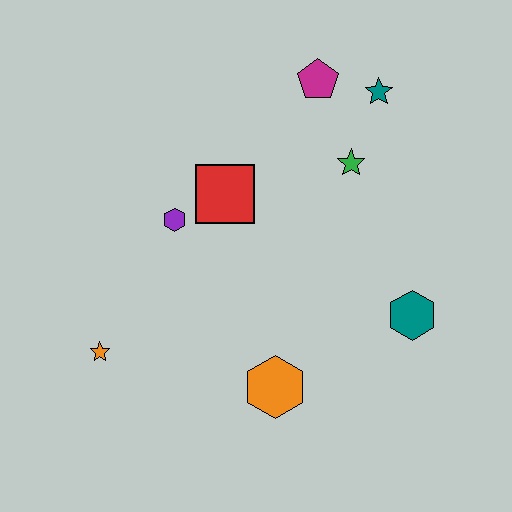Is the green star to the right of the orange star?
Yes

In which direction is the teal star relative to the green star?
The teal star is above the green star.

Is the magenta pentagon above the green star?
Yes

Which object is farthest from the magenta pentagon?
The orange star is farthest from the magenta pentagon.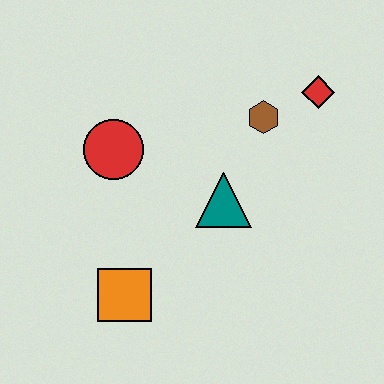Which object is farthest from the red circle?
The red diamond is farthest from the red circle.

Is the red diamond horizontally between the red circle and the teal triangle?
No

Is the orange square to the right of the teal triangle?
No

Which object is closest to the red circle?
The teal triangle is closest to the red circle.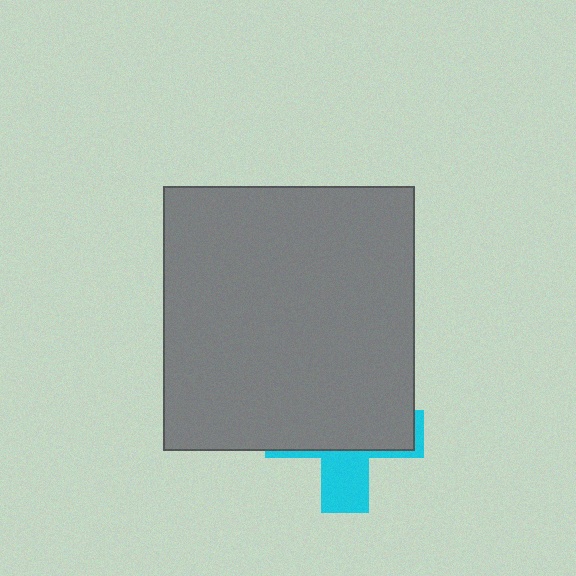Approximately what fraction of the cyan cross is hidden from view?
Roughly 69% of the cyan cross is hidden behind the gray rectangle.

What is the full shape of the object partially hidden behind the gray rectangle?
The partially hidden object is a cyan cross.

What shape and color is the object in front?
The object in front is a gray rectangle.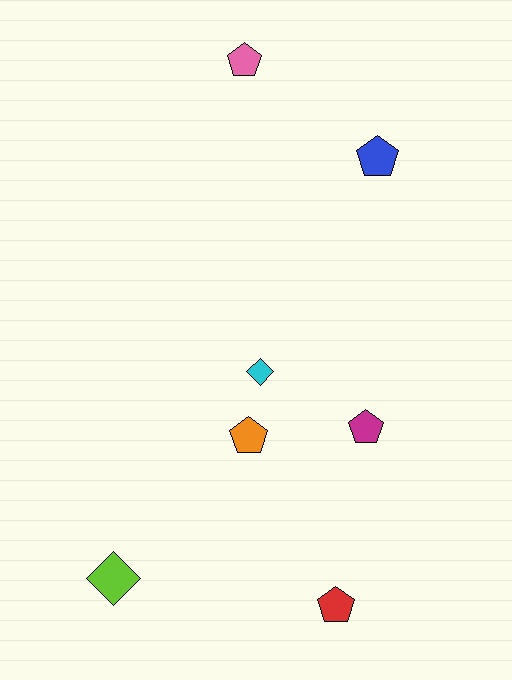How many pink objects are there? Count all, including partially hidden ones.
There is 1 pink object.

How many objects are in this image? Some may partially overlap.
There are 7 objects.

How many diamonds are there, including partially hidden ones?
There are 2 diamonds.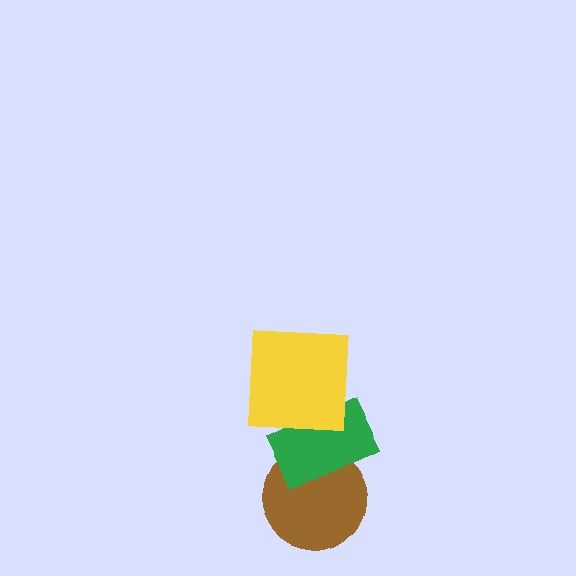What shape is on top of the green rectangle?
The yellow square is on top of the green rectangle.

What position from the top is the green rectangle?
The green rectangle is 2nd from the top.